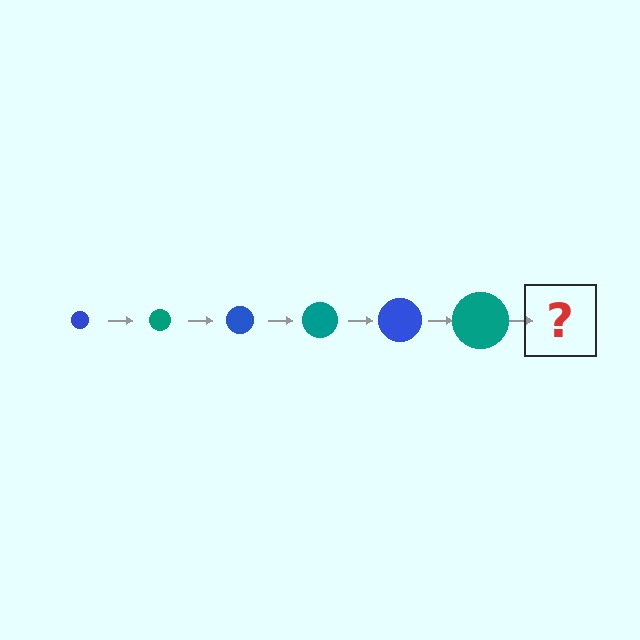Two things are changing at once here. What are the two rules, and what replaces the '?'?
The two rules are that the circle grows larger each step and the color cycles through blue and teal. The '?' should be a blue circle, larger than the previous one.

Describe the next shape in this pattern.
It should be a blue circle, larger than the previous one.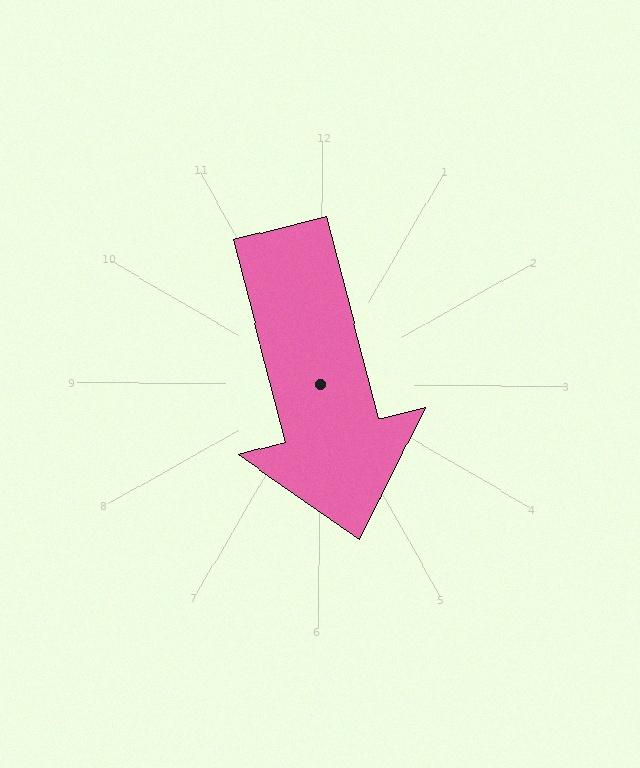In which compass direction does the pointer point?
South.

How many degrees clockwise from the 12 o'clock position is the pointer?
Approximately 165 degrees.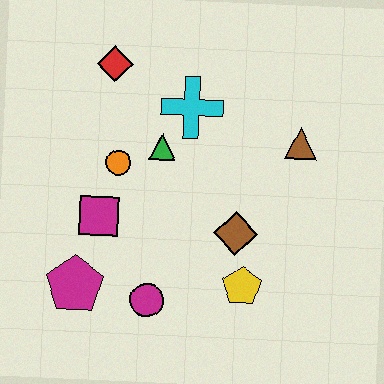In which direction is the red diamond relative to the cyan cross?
The red diamond is to the left of the cyan cross.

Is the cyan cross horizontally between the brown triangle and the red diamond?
Yes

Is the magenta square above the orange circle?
No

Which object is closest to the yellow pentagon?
The brown diamond is closest to the yellow pentagon.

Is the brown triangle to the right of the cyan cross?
Yes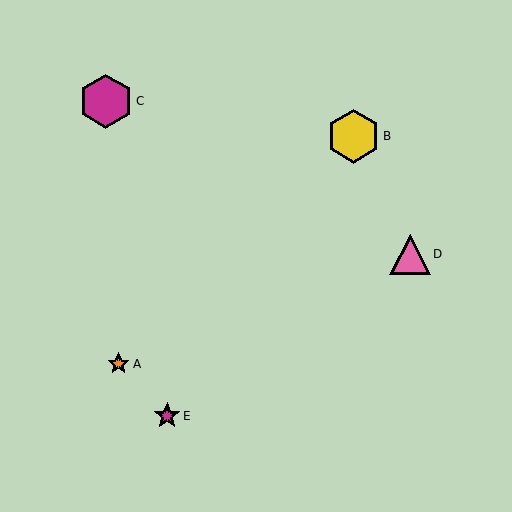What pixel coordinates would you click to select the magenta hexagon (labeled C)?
Click at (106, 101) to select the magenta hexagon C.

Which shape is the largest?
The magenta hexagon (labeled C) is the largest.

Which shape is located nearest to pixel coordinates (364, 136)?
The yellow hexagon (labeled B) at (353, 136) is nearest to that location.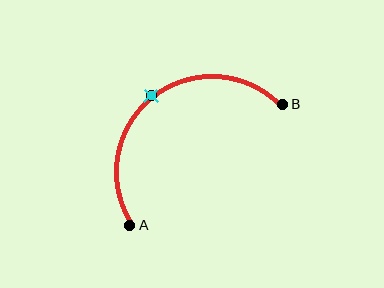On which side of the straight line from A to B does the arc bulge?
The arc bulges above and to the left of the straight line connecting A and B.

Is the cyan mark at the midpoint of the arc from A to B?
Yes. The cyan mark lies on the arc at equal arc-length from both A and B — it is the arc midpoint.